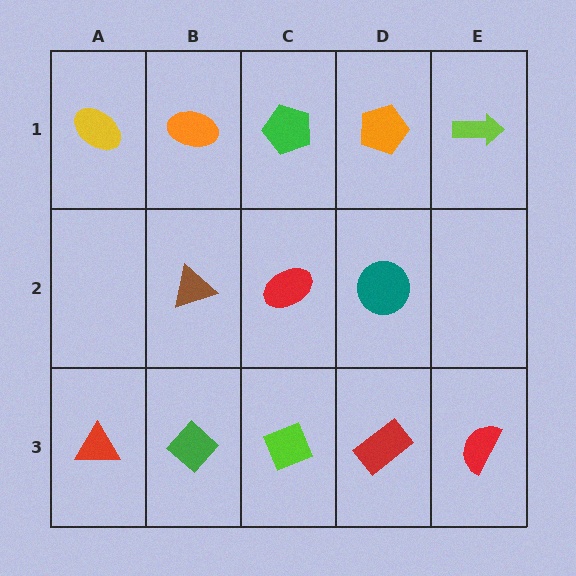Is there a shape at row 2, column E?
No, that cell is empty.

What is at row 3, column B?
A green diamond.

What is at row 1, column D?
An orange pentagon.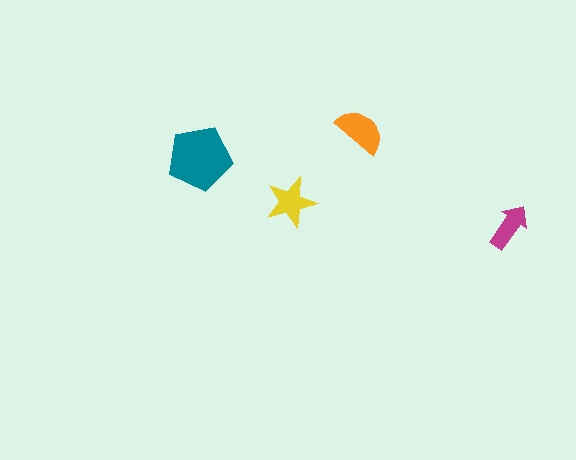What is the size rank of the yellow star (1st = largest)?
3rd.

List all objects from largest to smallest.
The teal pentagon, the orange semicircle, the yellow star, the magenta arrow.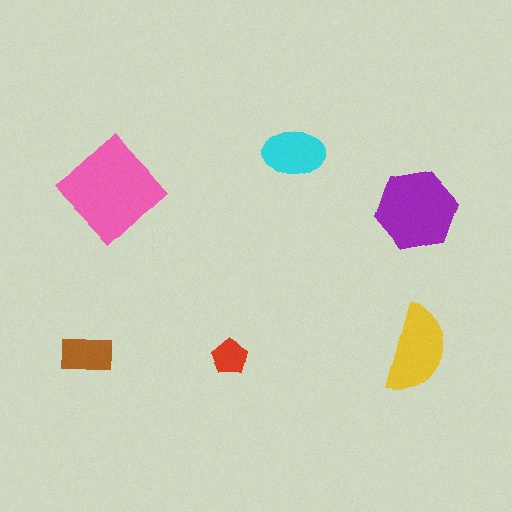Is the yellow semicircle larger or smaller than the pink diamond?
Smaller.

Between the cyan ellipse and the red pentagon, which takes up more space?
The cyan ellipse.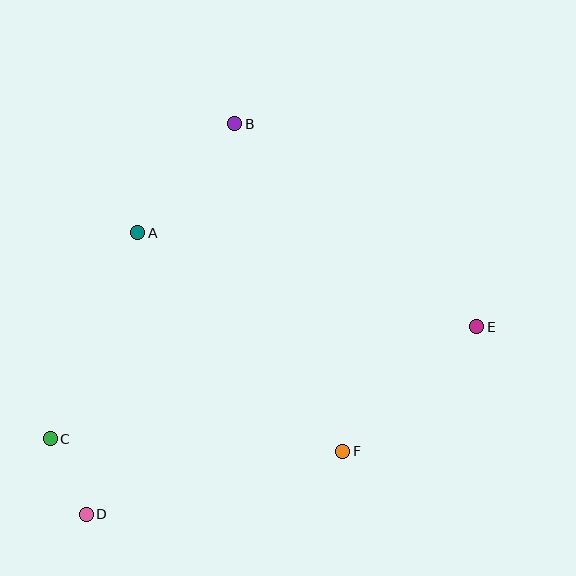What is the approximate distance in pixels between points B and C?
The distance between B and C is approximately 365 pixels.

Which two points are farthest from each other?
Points C and E are farthest from each other.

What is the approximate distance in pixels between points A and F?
The distance between A and F is approximately 300 pixels.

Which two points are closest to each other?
Points C and D are closest to each other.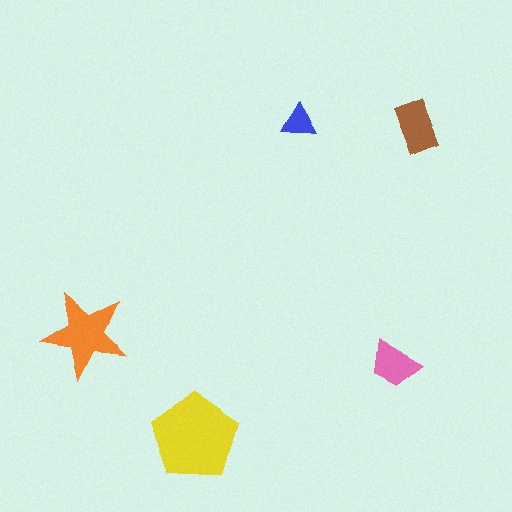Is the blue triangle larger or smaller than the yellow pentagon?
Smaller.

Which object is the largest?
The yellow pentagon.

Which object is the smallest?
The blue triangle.